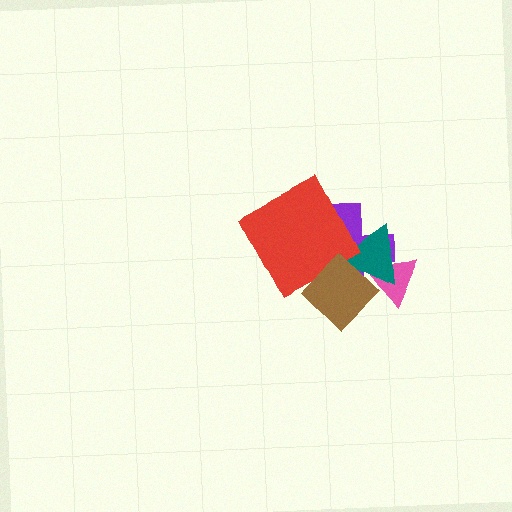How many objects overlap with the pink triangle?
3 objects overlap with the pink triangle.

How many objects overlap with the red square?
2 objects overlap with the red square.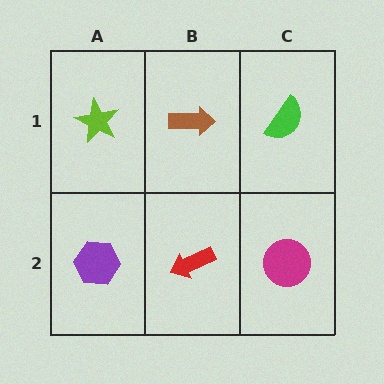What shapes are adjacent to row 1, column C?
A magenta circle (row 2, column C), a brown arrow (row 1, column B).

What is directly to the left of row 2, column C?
A red arrow.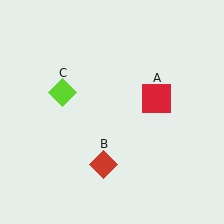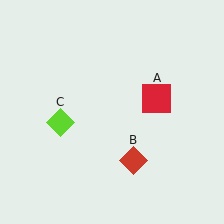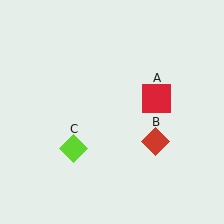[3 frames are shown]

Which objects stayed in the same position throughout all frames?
Red square (object A) remained stationary.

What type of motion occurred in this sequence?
The red diamond (object B), lime diamond (object C) rotated counterclockwise around the center of the scene.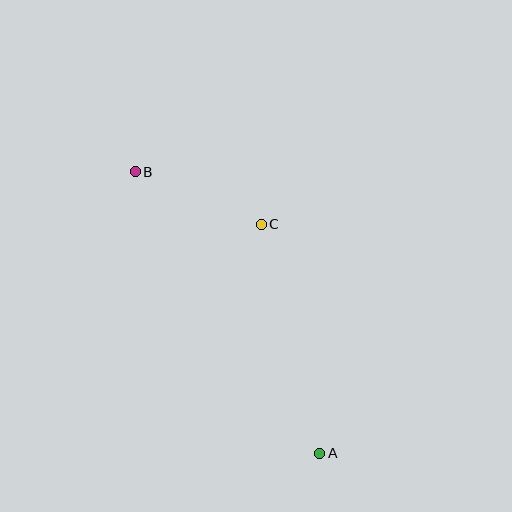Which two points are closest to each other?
Points B and C are closest to each other.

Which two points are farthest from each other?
Points A and B are farthest from each other.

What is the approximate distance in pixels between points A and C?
The distance between A and C is approximately 236 pixels.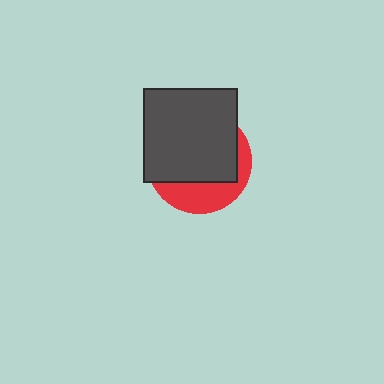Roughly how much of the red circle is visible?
A small part of it is visible (roughly 31%).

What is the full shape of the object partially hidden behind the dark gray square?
The partially hidden object is a red circle.